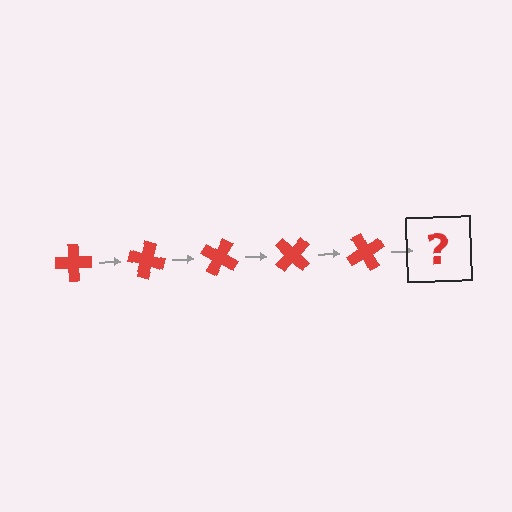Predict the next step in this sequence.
The next step is a red cross rotated 75 degrees.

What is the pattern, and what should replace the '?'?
The pattern is that the cross rotates 15 degrees each step. The '?' should be a red cross rotated 75 degrees.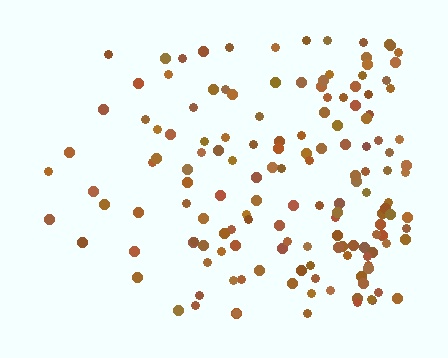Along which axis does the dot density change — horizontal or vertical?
Horizontal.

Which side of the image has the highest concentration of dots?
The right.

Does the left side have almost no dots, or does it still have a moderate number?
Still a moderate number, just noticeably fewer than the right.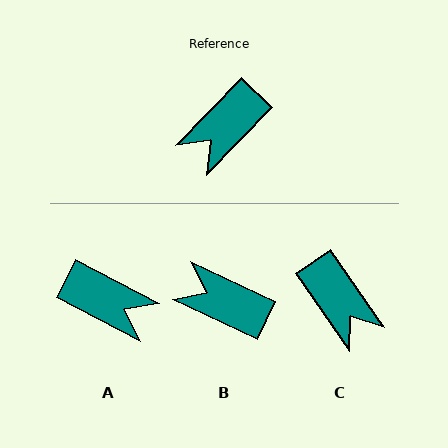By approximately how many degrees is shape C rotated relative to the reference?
Approximately 79 degrees counter-clockwise.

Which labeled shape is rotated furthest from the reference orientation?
A, about 107 degrees away.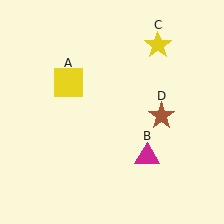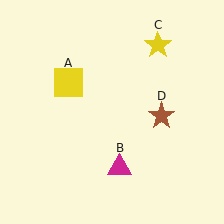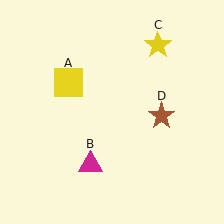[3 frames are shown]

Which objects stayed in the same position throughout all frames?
Yellow square (object A) and yellow star (object C) and brown star (object D) remained stationary.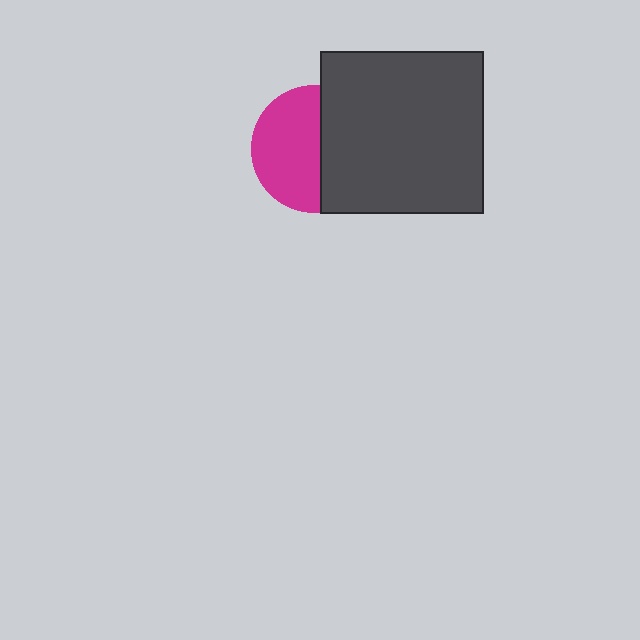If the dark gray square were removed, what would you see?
You would see the complete magenta circle.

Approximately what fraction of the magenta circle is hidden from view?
Roughly 45% of the magenta circle is hidden behind the dark gray square.